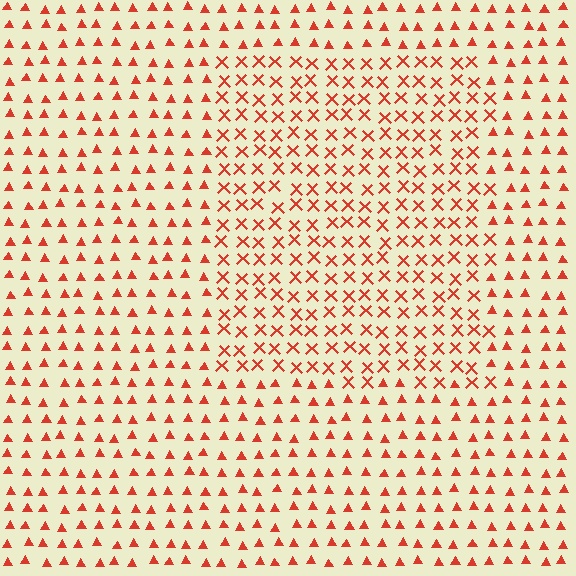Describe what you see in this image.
The image is filled with small red elements arranged in a uniform grid. A rectangle-shaped region contains X marks, while the surrounding area contains triangles. The boundary is defined purely by the change in element shape.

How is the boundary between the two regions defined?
The boundary is defined by a change in element shape: X marks inside vs. triangles outside. All elements share the same color and spacing.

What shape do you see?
I see a rectangle.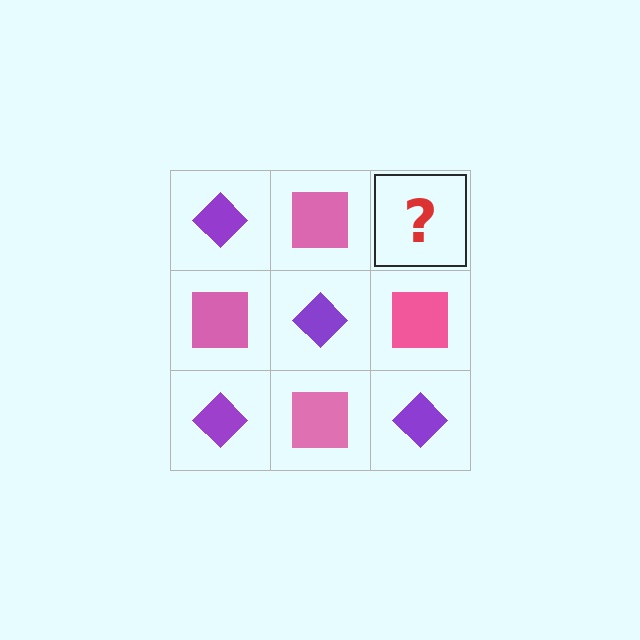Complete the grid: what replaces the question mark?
The question mark should be replaced with a purple diamond.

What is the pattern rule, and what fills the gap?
The rule is that it alternates purple diamond and pink square in a checkerboard pattern. The gap should be filled with a purple diamond.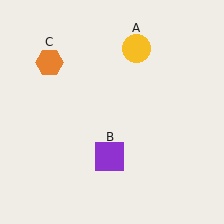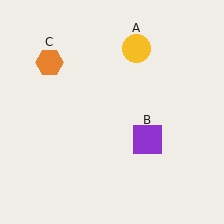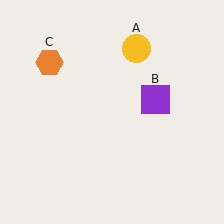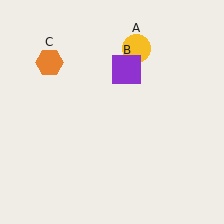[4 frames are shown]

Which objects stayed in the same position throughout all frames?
Yellow circle (object A) and orange hexagon (object C) remained stationary.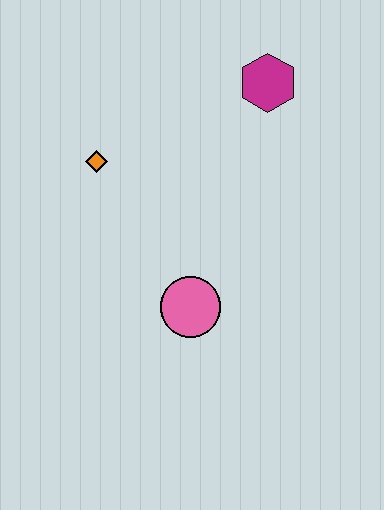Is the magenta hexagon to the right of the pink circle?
Yes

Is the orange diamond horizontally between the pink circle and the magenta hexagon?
No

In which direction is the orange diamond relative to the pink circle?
The orange diamond is above the pink circle.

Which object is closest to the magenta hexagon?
The orange diamond is closest to the magenta hexagon.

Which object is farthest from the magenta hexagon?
The pink circle is farthest from the magenta hexagon.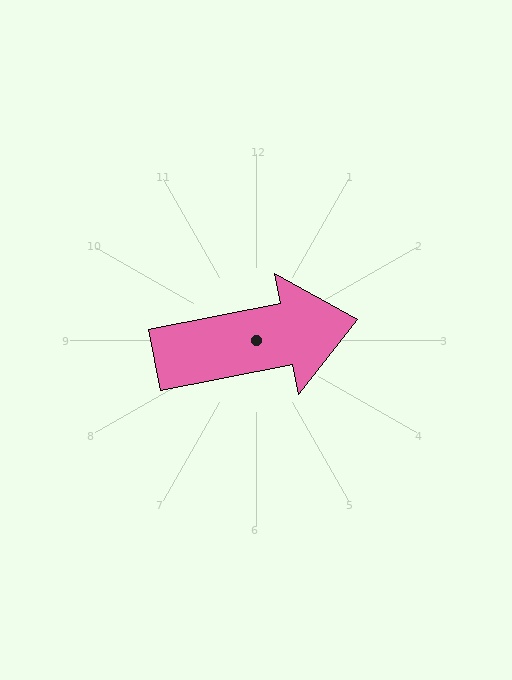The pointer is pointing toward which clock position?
Roughly 3 o'clock.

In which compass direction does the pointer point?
East.